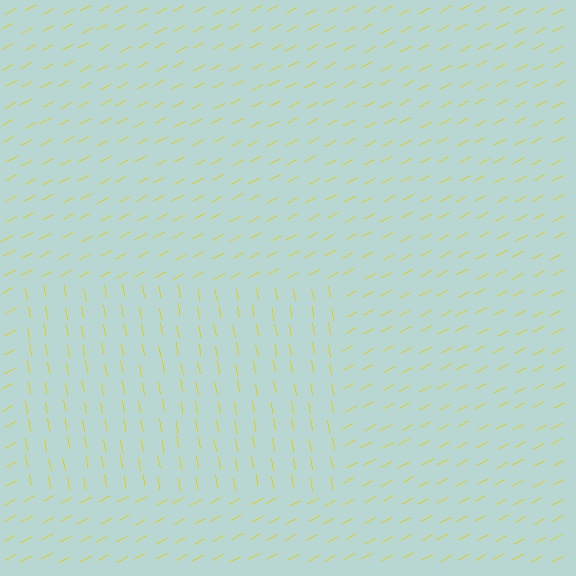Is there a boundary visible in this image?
Yes, there is a texture boundary formed by a change in line orientation.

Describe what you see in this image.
The image is filled with small yellow line segments. A rectangle region in the image has lines oriented differently from the surrounding lines, creating a visible texture boundary.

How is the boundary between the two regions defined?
The boundary is defined purely by a change in line orientation (approximately 72 degrees difference). All lines are the same color and thickness.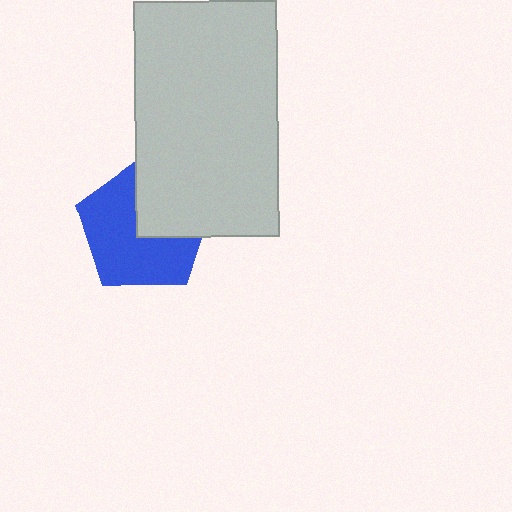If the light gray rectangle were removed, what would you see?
You would see the complete blue pentagon.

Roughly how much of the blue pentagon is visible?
About half of it is visible (roughly 63%).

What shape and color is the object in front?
The object in front is a light gray rectangle.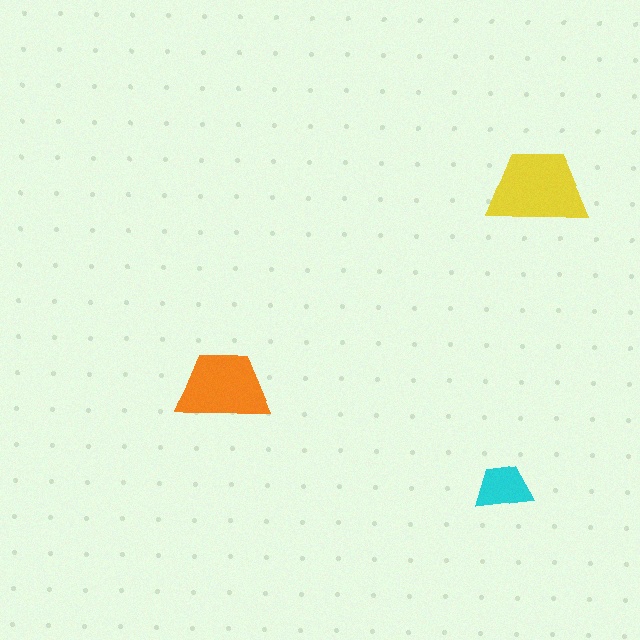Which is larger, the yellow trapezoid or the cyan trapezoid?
The yellow one.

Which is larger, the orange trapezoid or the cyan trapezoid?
The orange one.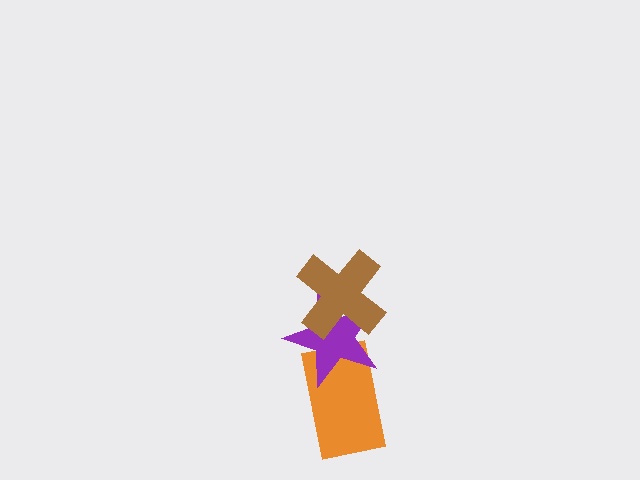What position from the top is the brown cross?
The brown cross is 1st from the top.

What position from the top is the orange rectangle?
The orange rectangle is 3rd from the top.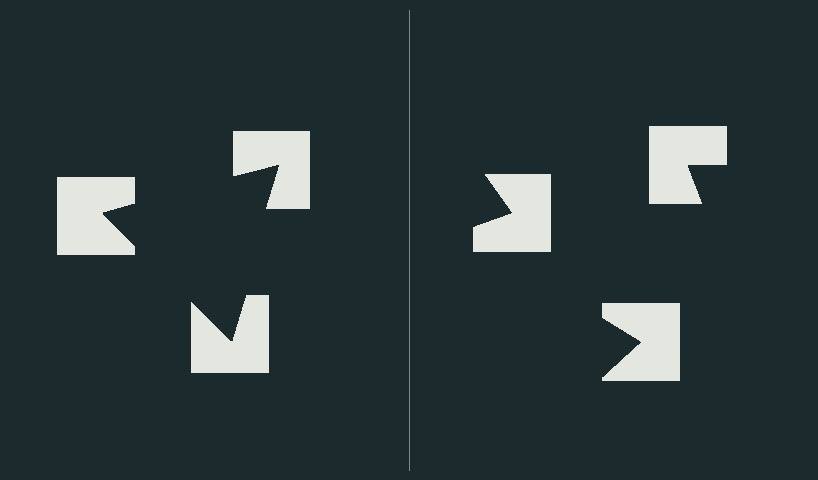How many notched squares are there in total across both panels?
6 — 3 on each side.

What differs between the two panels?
The notched squares are positioned identically on both sides; only the wedge orientations differ. On the left they align to a triangle; on the right they are misaligned.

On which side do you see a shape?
An illusory triangle appears on the left side. On the right side the wedge cuts are rotated, so no coherent shape forms.